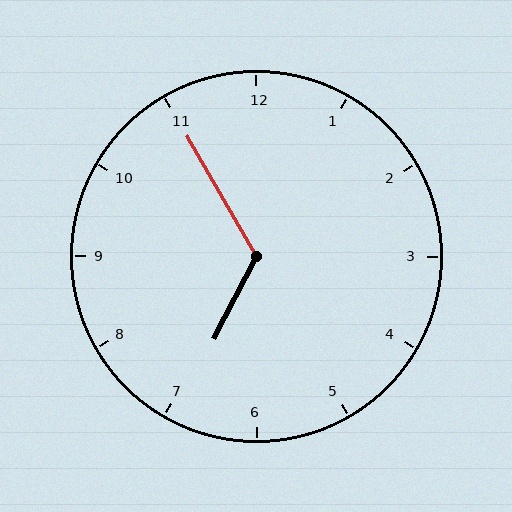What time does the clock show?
6:55.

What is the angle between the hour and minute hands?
Approximately 122 degrees.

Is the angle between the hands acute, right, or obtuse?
It is obtuse.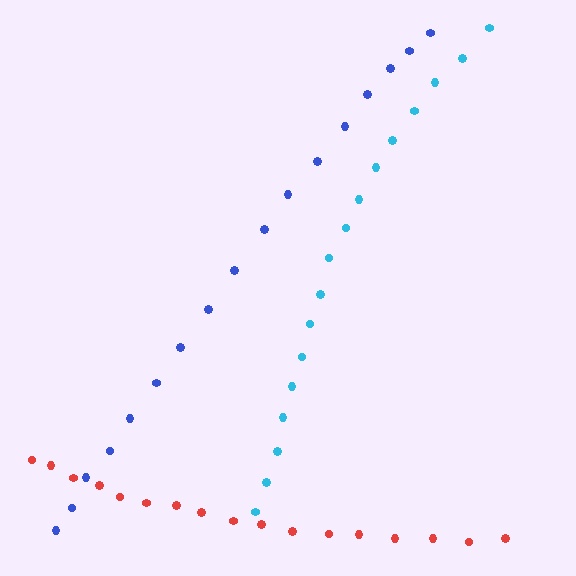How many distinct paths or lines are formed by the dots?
There are 3 distinct paths.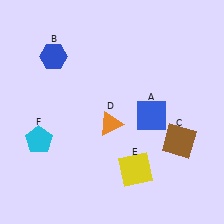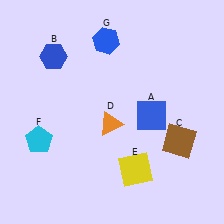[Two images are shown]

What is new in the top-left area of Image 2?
A blue hexagon (G) was added in the top-left area of Image 2.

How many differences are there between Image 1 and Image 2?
There is 1 difference between the two images.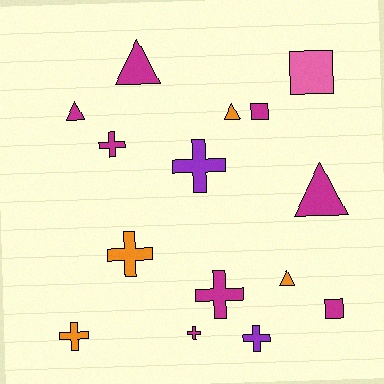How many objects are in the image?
There are 15 objects.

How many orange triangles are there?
There are 2 orange triangles.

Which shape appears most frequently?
Cross, with 7 objects.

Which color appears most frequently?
Magenta, with 8 objects.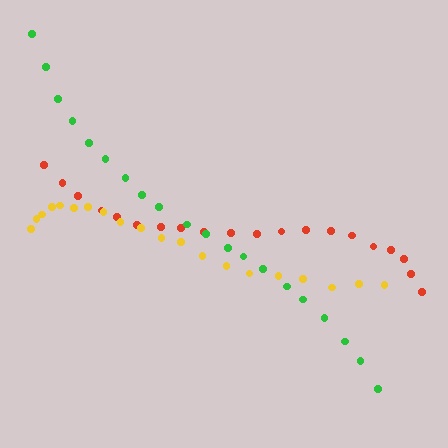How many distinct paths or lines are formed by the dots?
There are 3 distinct paths.